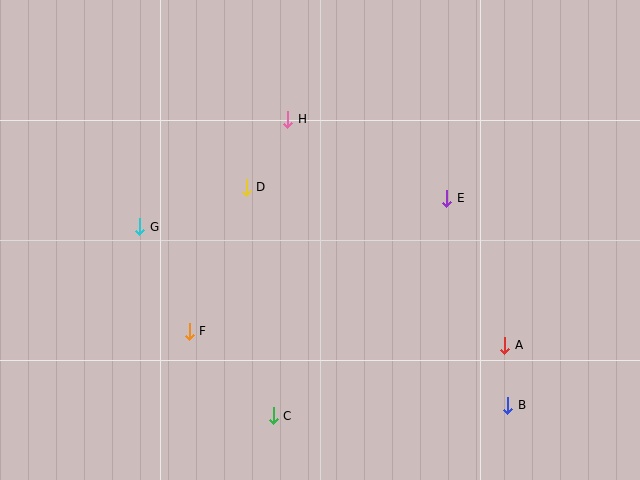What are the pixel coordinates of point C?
Point C is at (273, 416).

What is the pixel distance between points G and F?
The distance between G and F is 115 pixels.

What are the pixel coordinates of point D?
Point D is at (246, 187).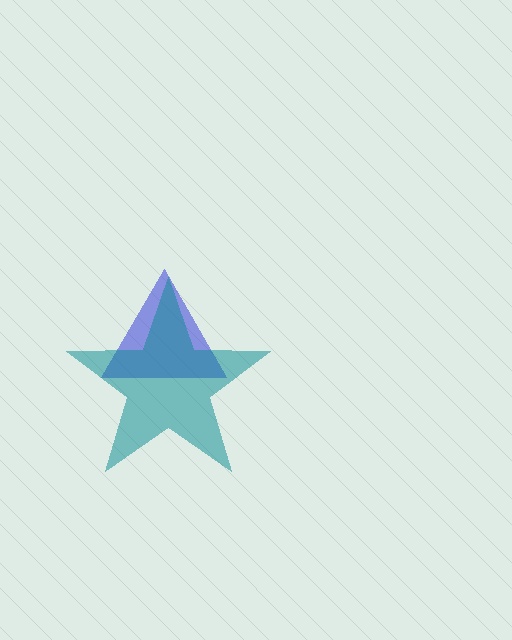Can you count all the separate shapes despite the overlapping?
Yes, there are 2 separate shapes.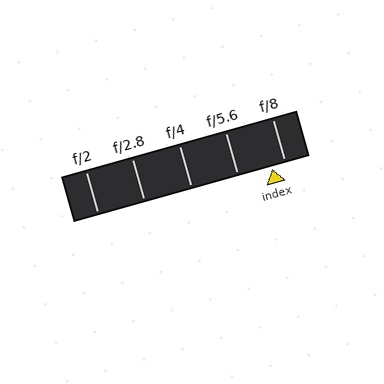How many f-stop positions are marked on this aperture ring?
There are 5 f-stop positions marked.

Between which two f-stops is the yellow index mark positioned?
The index mark is between f/5.6 and f/8.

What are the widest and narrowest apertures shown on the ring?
The widest aperture shown is f/2 and the narrowest is f/8.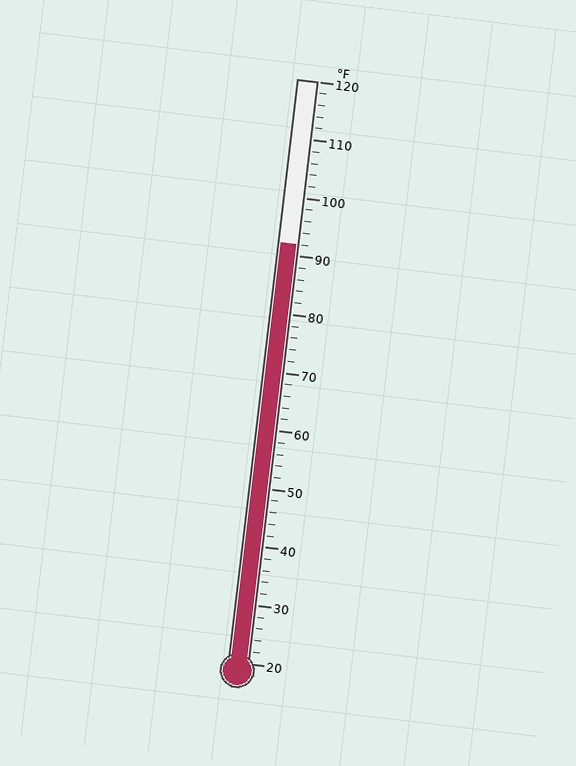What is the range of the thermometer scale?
The thermometer scale ranges from 20°F to 120°F.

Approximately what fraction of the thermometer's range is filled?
The thermometer is filled to approximately 70% of its range.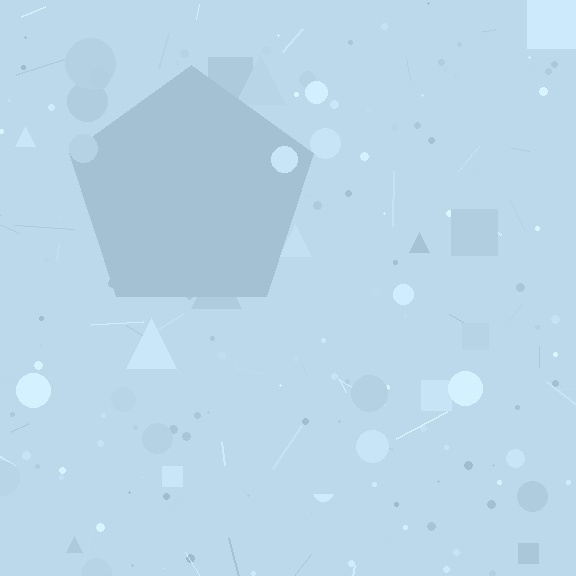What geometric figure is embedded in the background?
A pentagon is embedded in the background.